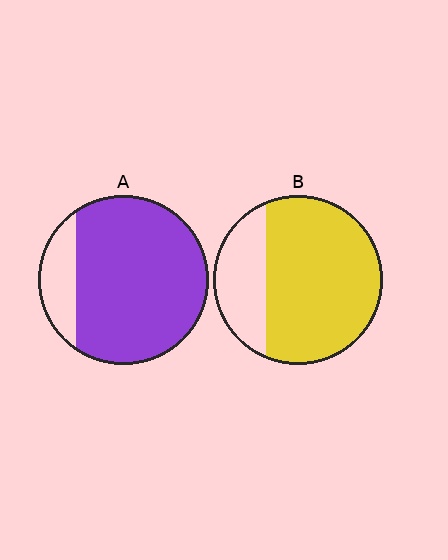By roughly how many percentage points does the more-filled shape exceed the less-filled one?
By roughly 10 percentage points (A over B).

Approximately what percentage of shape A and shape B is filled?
A is approximately 85% and B is approximately 75%.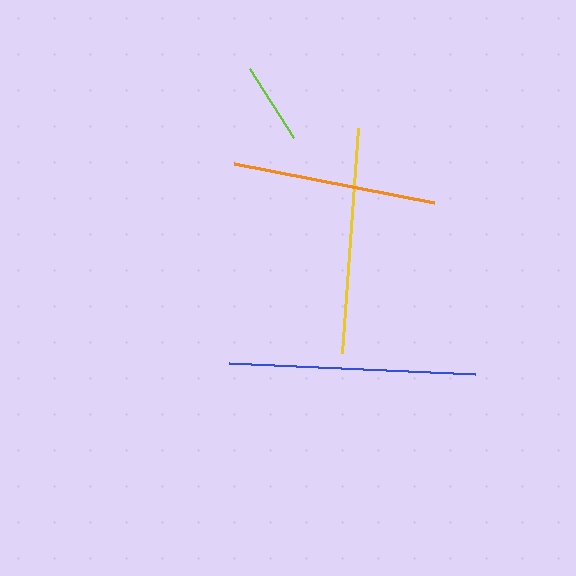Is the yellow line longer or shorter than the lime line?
The yellow line is longer than the lime line.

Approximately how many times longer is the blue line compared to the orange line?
The blue line is approximately 1.2 times the length of the orange line.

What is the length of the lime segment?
The lime segment is approximately 82 pixels long.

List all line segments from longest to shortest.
From longest to shortest: blue, yellow, orange, lime.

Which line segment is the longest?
The blue line is the longest at approximately 246 pixels.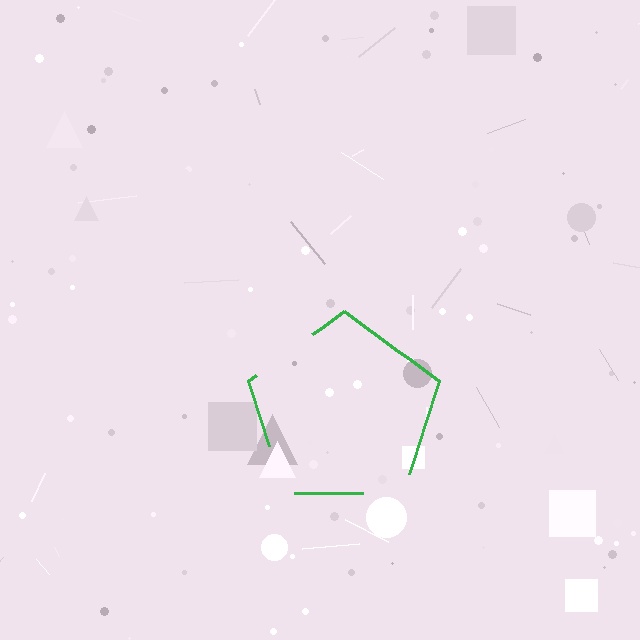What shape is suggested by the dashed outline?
The dashed outline suggests a pentagon.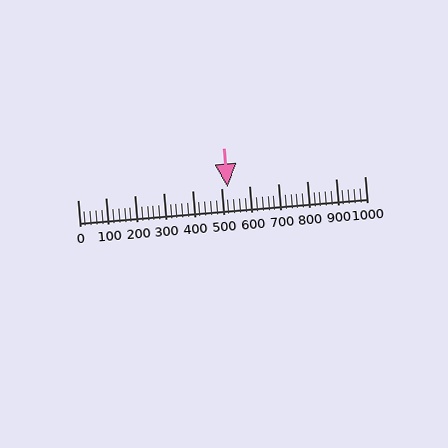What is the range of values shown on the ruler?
The ruler shows values from 0 to 1000.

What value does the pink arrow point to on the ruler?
The pink arrow points to approximately 522.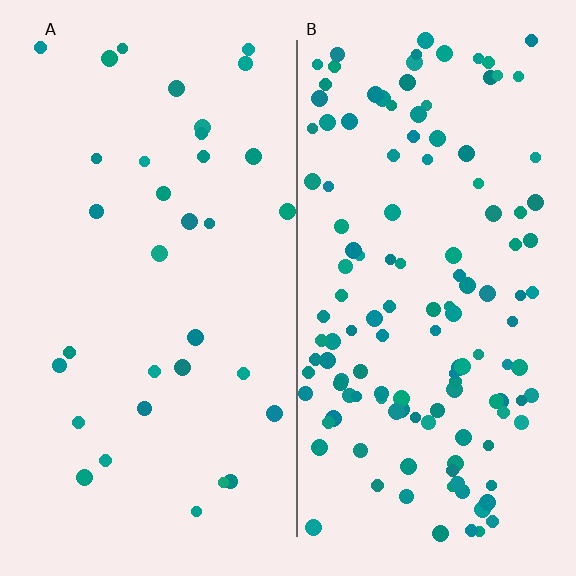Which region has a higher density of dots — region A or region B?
B (the right).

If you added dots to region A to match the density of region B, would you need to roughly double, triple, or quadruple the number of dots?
Approximately quadruple.